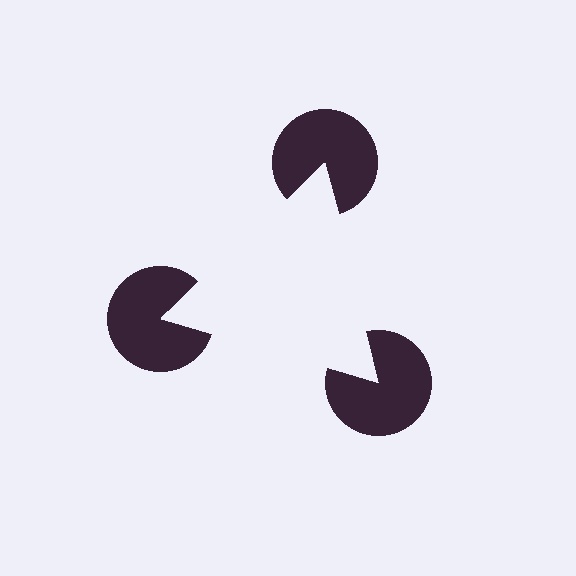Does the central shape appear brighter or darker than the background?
It typically appears slightly brighter than the background, even though no actual brightness change is drawn.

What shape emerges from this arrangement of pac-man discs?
An illusory triangle — its edges are inferred from the aligned wedge cuts in the pac-man discs, not physically drawn.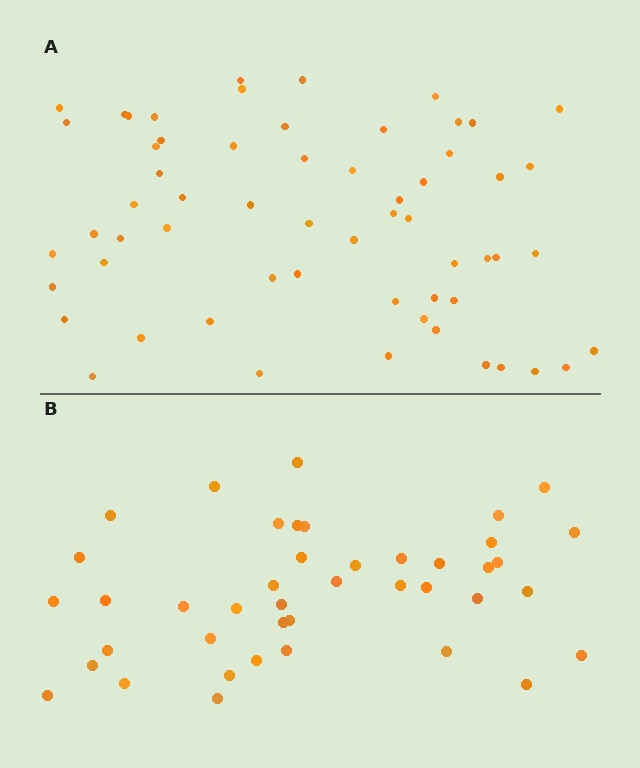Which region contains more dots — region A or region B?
Region A (the top region) has more dots.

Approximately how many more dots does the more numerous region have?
Region A has approximately 20 more dots than region B.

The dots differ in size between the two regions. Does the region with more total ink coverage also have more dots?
No. Region B has more total ink coverage because its dots are larger, but region A actually contains more individual dots. Total area can be misleading — the number of items is what matters here.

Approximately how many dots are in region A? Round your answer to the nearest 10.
About 60 dots.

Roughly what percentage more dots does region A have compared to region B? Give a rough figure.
About 45% more.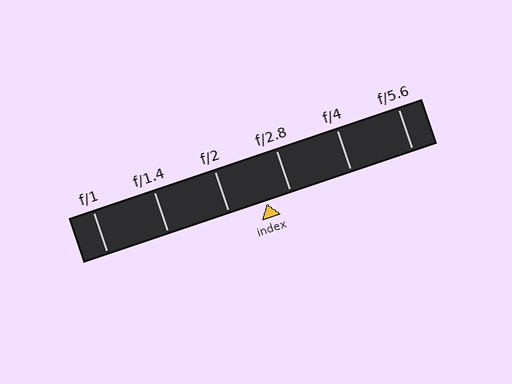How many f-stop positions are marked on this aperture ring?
There are 6 f-stop positions marked.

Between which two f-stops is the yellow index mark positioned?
The index mark is between f/2 and f/2.8.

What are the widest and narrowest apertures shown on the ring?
The widest aperture shown is f/1 and the narrowest is f/5.6.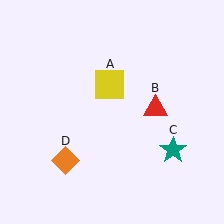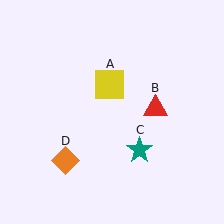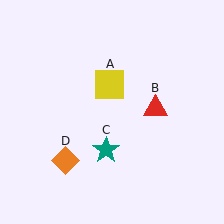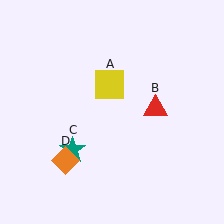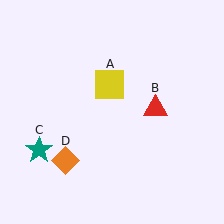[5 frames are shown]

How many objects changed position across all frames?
1 object changed position: teal star (object C).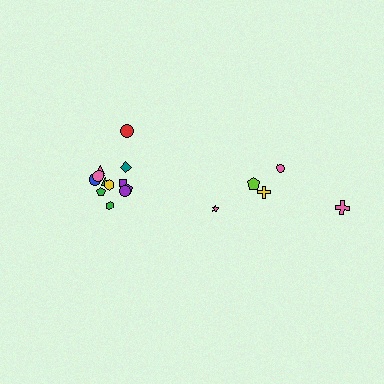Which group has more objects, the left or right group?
The left group.